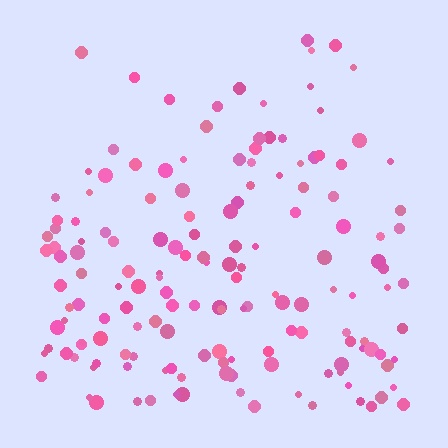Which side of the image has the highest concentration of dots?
The bottom.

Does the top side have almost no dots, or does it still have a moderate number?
Still a moderate number, just noticeably fewer than the bottom.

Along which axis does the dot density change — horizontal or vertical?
Vertical.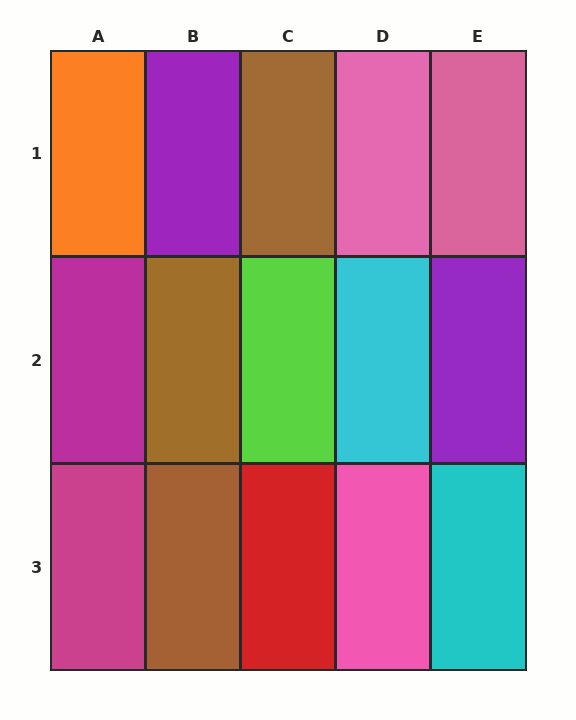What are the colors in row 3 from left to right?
Magenta, brown, red, pink, cyan.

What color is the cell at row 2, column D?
Cyan.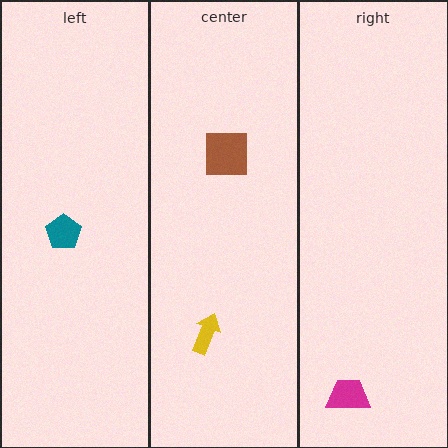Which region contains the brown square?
The center region.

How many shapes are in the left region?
1.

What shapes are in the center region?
The yellow arrow, the brown square.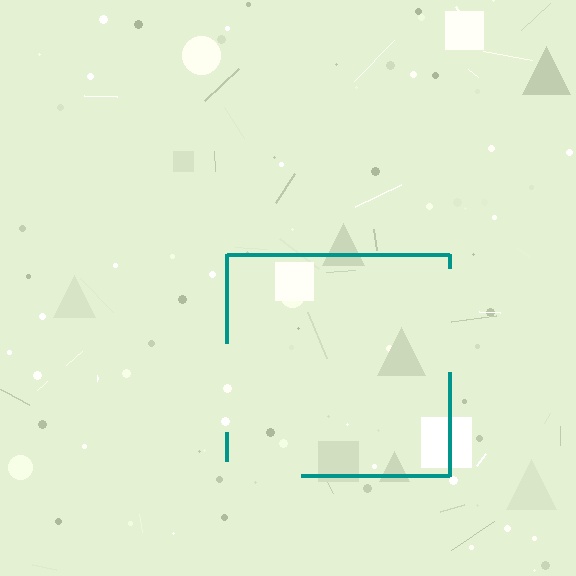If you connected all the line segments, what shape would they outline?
They would outline a square.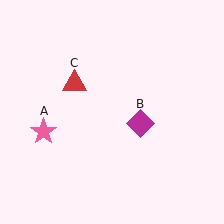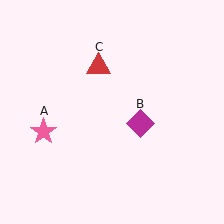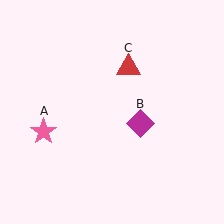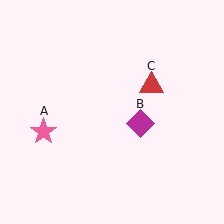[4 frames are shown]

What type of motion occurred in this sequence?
The red triangle (object C) rotated clockwise around the center of the scene.